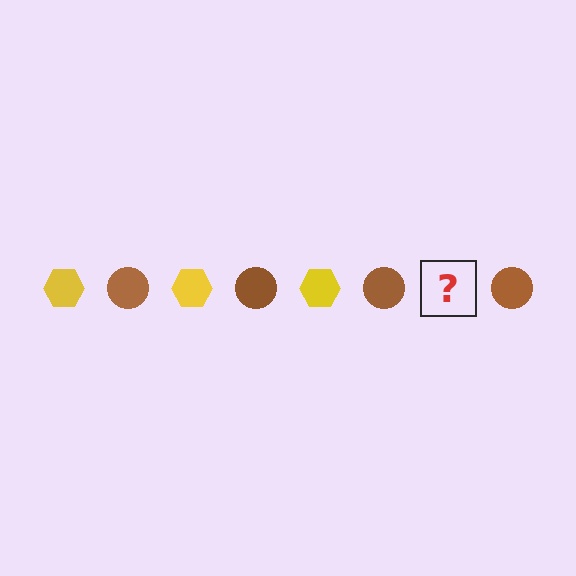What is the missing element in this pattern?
The missing element is a yellow hexagon.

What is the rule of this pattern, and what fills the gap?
The rule is that the pattern alternates between yellow hexagon and brown circle. The gap should be filled with a yellow hexagon.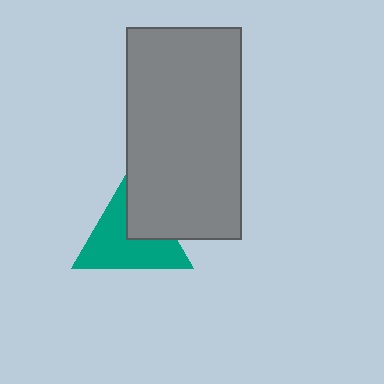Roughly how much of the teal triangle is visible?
Most of it is visible (roughly 67%).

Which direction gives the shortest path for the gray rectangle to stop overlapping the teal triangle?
Moving toward the upper-right gives the shortest separation.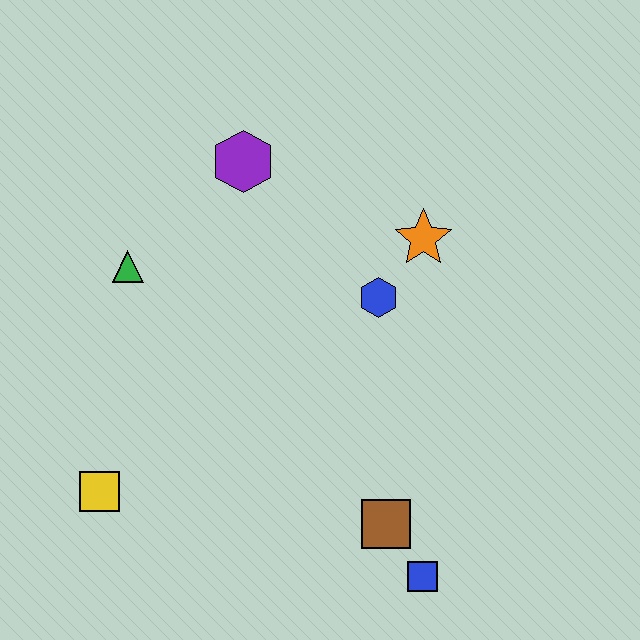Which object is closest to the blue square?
The brown square is closest to the blue square.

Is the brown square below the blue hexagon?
Yes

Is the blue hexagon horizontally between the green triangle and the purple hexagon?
No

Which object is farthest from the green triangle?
The blue square is farthest from the green triangle.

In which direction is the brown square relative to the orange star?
The brown square is below the orange star.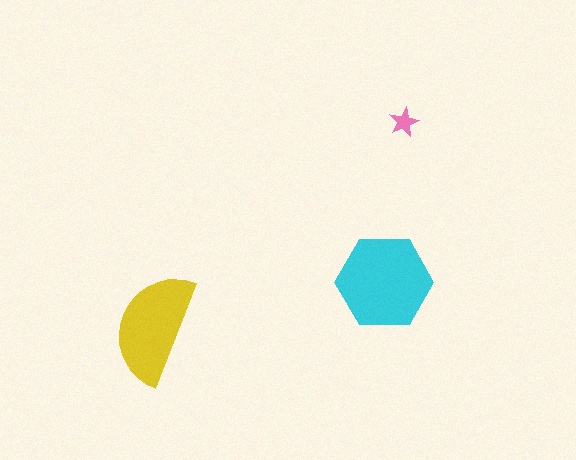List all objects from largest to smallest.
The cyan hexagon, the yellow semicircle, the pink star.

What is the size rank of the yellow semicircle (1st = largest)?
2nd.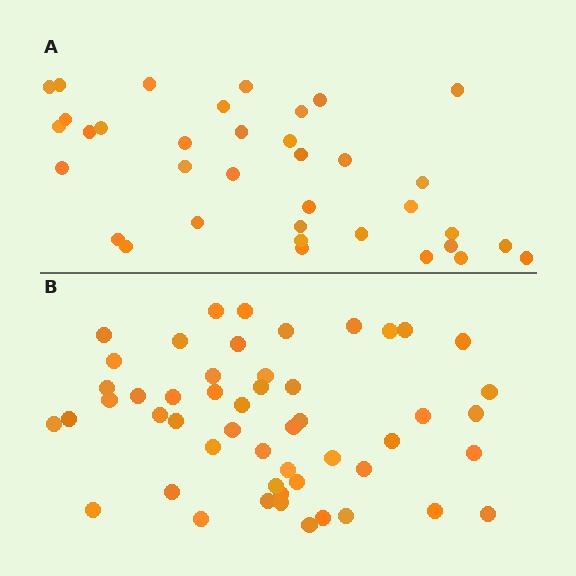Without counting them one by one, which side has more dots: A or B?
Region B (the bottom region) has more dots.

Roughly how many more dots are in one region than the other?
Region B has approximately 15 more dots than region A.